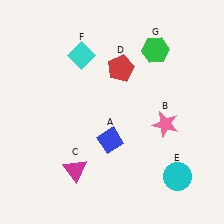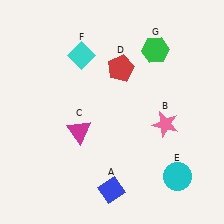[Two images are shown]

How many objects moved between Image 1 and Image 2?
2 objects moved between the two images.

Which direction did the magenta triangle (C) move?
The magenta triangle (C) moved up.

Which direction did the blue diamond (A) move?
The blue diamond (A) moved down.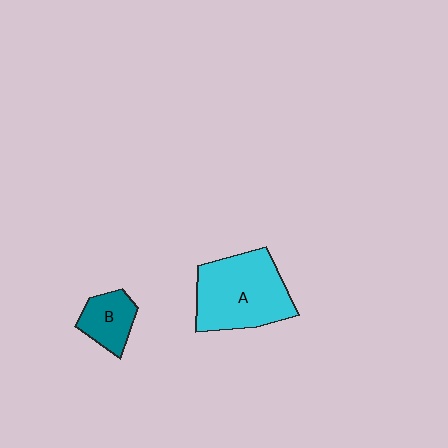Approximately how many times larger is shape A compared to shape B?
Approximately 2.4 times.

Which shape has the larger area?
Shape A (cyan).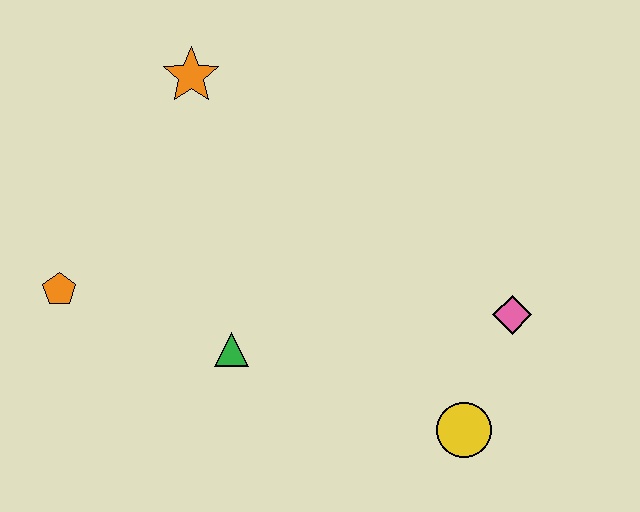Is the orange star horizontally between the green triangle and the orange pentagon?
Yes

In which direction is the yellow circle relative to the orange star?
The yellow circle is below the orange star.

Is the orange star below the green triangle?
No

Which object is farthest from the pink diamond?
The orange pentagon is farthest from the pink diamond.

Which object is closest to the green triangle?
The orange pentagon is closest to the green triangle.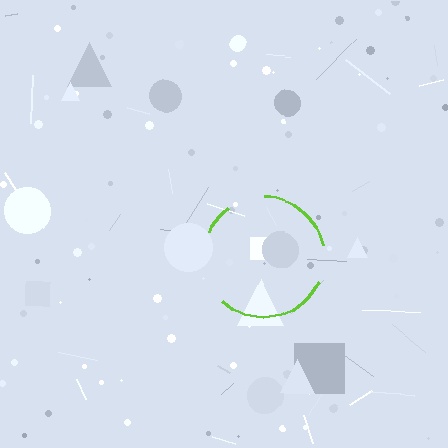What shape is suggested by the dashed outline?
The dashed outline suggests a circle.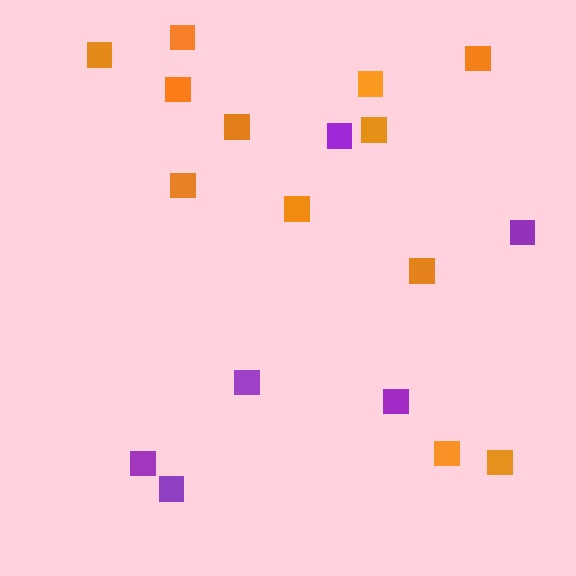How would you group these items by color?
There are 2 groups: one group of orange squares (12) and one group of purple squares (6).